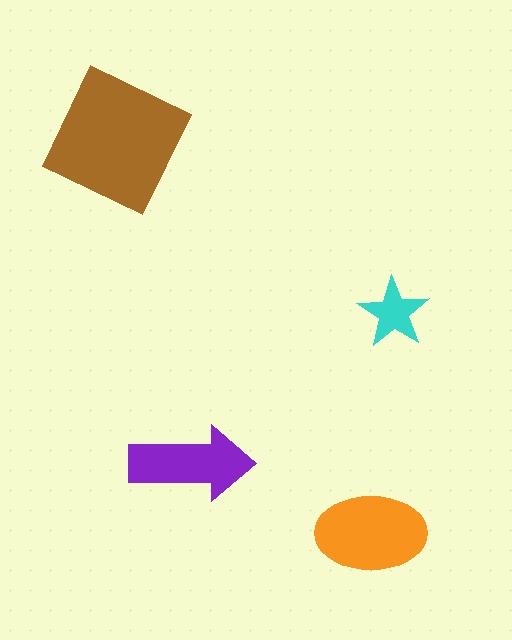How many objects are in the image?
There are 4 objects in the image.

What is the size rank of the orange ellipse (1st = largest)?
2nd.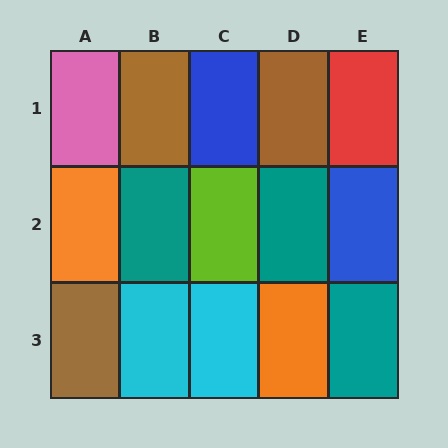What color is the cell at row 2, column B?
Teal.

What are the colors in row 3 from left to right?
Brown, cyan, cyan, orange, teal.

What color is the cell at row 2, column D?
Teal.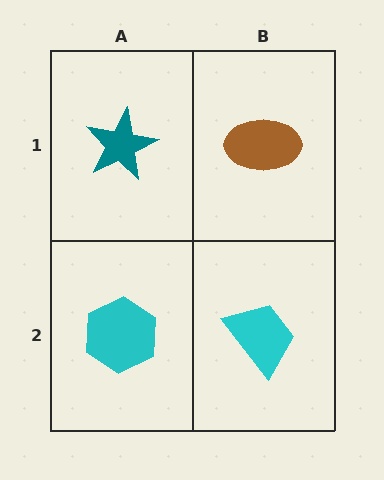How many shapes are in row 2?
2 shapes.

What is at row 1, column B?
A brown ellipse.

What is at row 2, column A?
A cyan hexagon.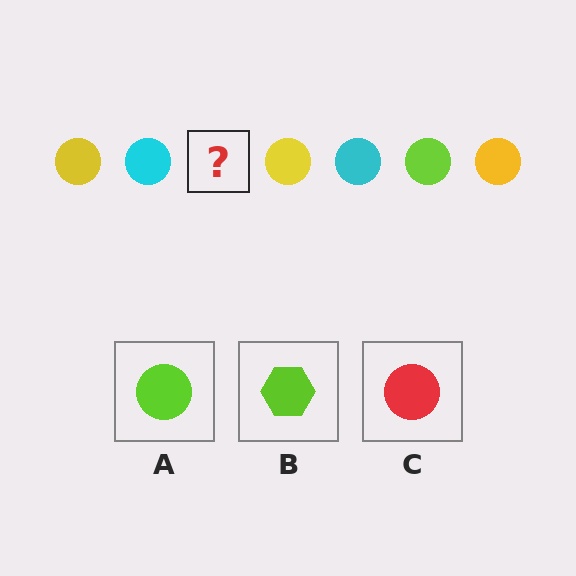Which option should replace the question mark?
Option A.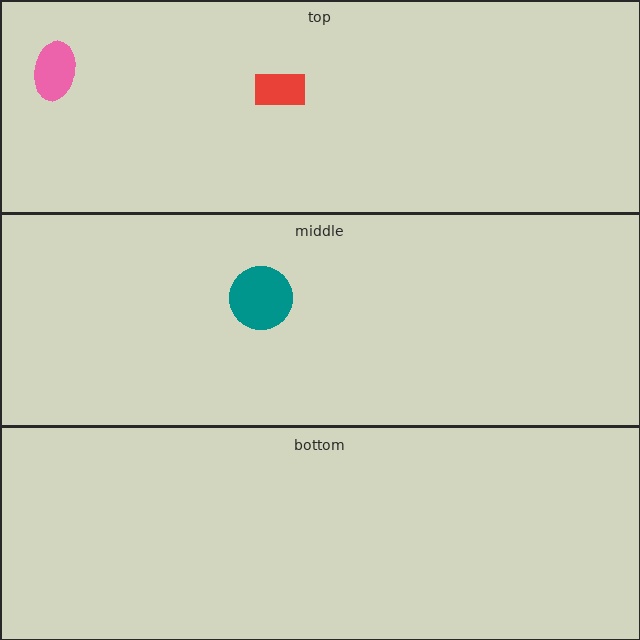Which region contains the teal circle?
The middle region.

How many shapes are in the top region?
2.